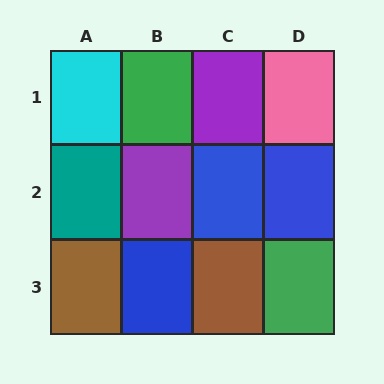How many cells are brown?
2 cells are brown.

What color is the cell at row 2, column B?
Purple.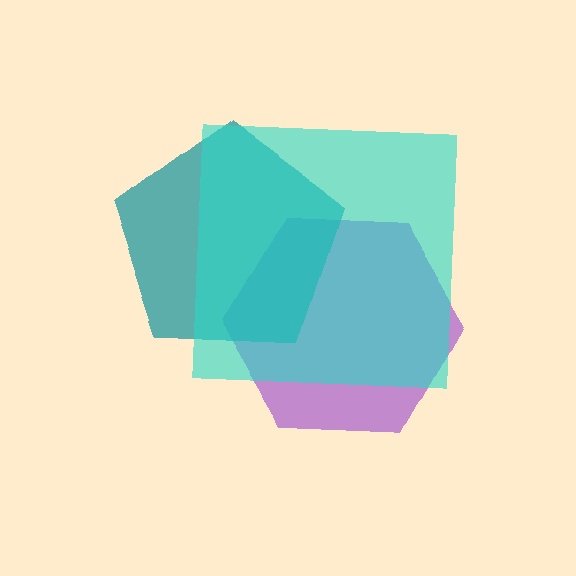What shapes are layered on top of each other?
The layered shapes are: a purple hexagon, a teal pentagon, a cyan square.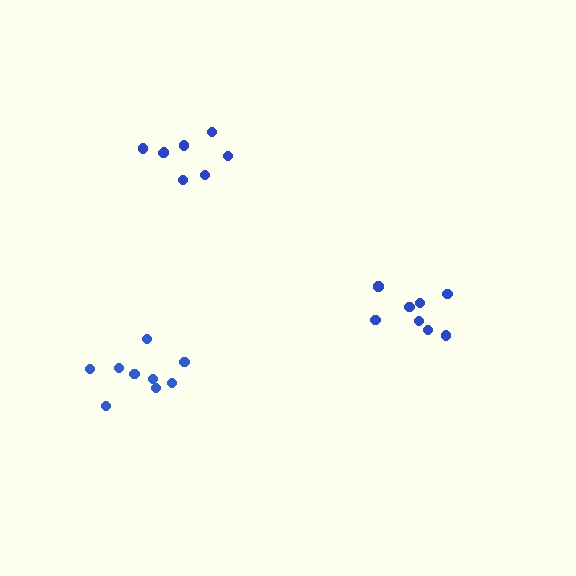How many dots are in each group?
Group 1: 9 dots, Group 2: 8 dots, Group 3: 8 dots (25 total).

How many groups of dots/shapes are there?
There are 3 groups.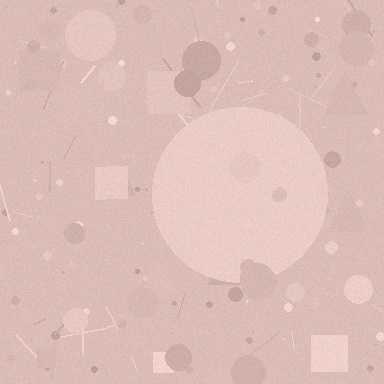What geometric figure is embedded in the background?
A circle is embedded in the background.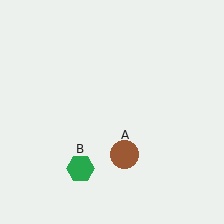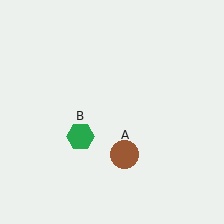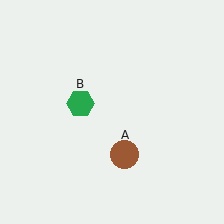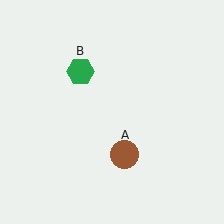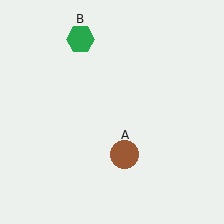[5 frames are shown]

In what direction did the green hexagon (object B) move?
The green hexagon (object B) moved up.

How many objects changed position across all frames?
1 object changed position: green hexagon (object B).